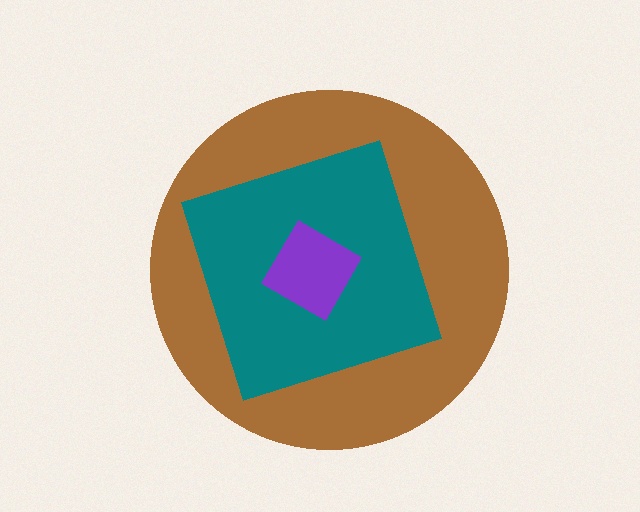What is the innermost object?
The purple diamond.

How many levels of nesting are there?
3.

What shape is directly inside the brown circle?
The teal diamond.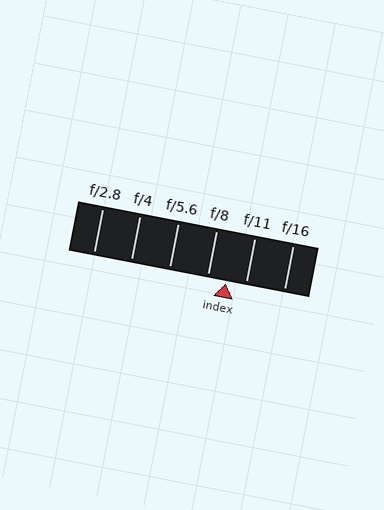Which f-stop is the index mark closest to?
The index mark is closest to f/8.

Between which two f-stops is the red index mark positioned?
The index mark is between f/8 and f/11.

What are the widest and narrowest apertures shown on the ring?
The widest aperture shown is f/2.8 and the narrowest is f/16.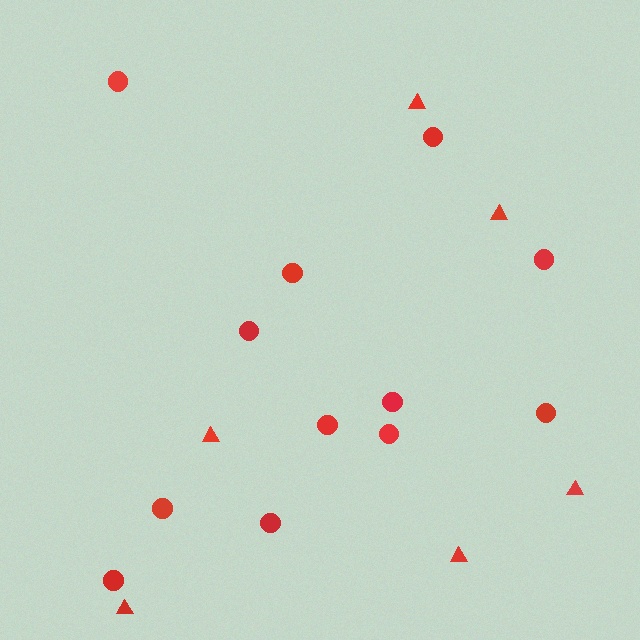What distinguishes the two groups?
There are 2 groups: one group of triangles (6) and one group of circles (12).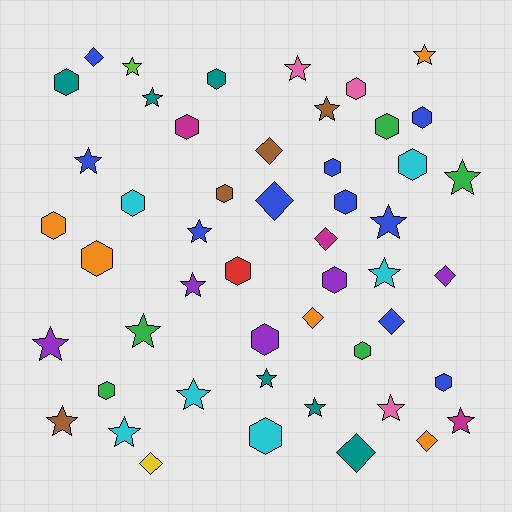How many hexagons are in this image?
There are 20 hexagons.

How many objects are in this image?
There are 50 objects.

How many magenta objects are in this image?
There are 3 magenta objects.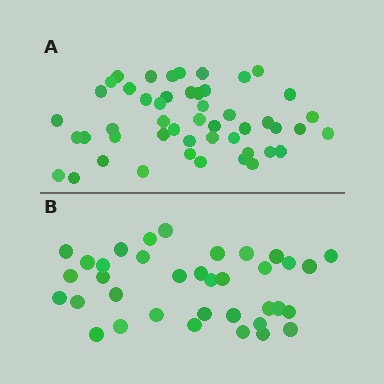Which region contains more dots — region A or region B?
Region A (the top region) has more dots.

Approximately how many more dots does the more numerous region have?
Region A has approximately 15 more dots than region B.